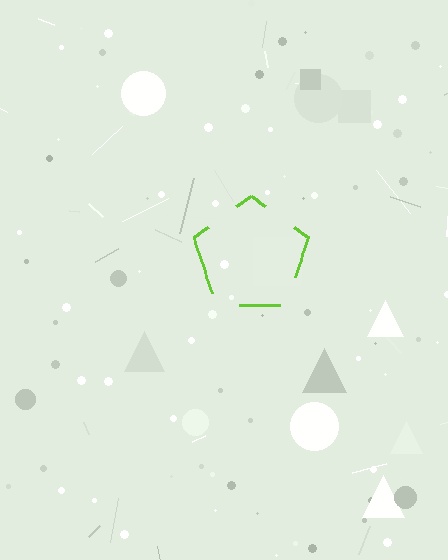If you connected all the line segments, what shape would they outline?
They would outline a pentagon.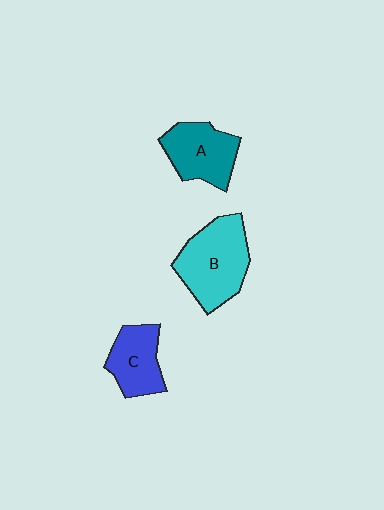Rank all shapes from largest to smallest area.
From largest to smallest: B (cyan), A (teal), C (blue).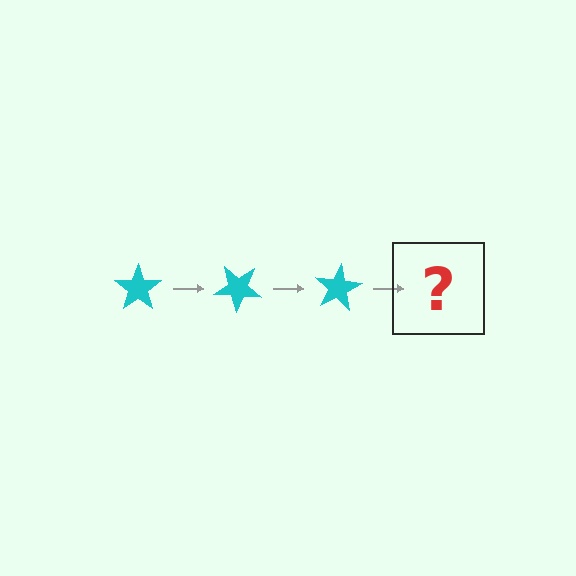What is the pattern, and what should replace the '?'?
The pattern is that the star rotates 40 degrees each step. The '?' should be a cyan star rotated 120 degrees.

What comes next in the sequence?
The next element should be a cyan star rotated 120 degrees.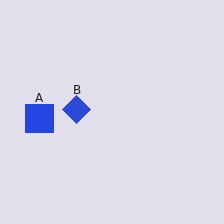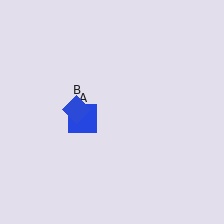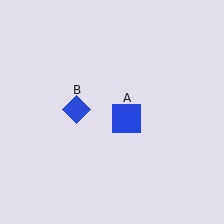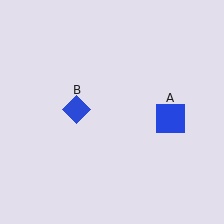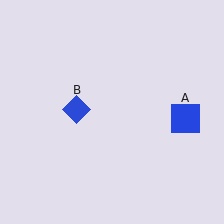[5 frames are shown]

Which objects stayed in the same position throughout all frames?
Blue diamond (object B) remained stationary.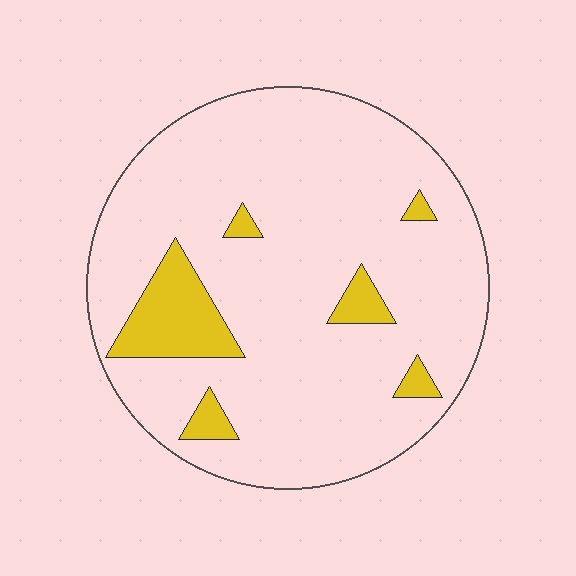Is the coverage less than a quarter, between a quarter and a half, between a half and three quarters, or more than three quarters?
Less than a quarter.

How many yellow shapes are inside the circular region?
6.